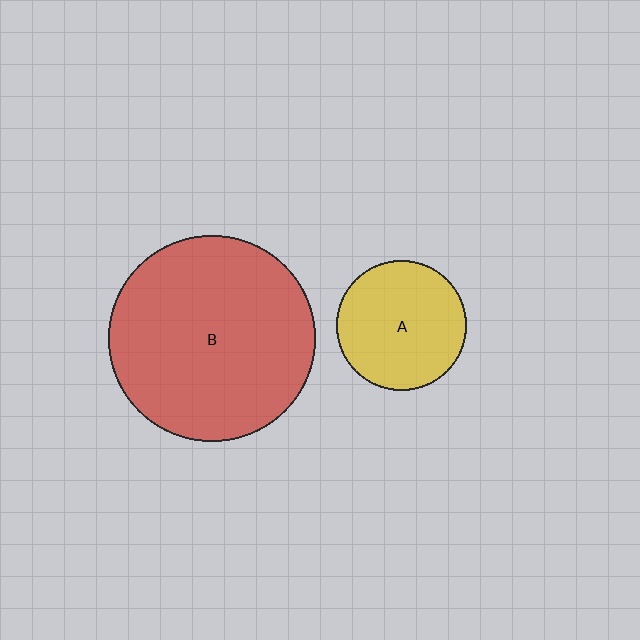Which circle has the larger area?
Circle B (red).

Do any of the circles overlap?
No, none of the circles overlap.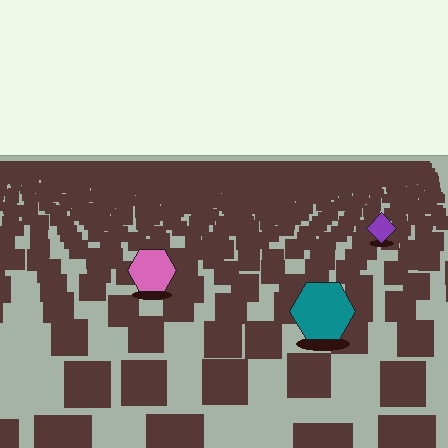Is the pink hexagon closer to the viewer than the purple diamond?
Yes. The pink hexagon is closer — you can tell from the texture gradient: the ground texture is coarser near it.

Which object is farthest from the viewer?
The purple diamond is farthest from the viewer. It appears smaller and the ground texture around it is denser.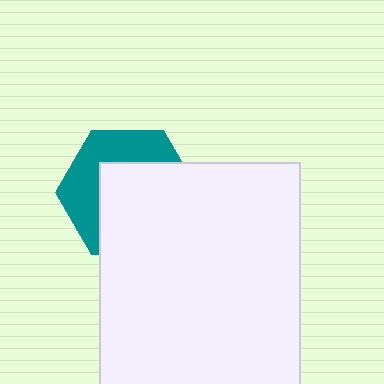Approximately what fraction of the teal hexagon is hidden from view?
Roughly 59% of the teal hexagon is hidden behind the white rectangle.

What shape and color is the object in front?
The object in front is a white rectangle.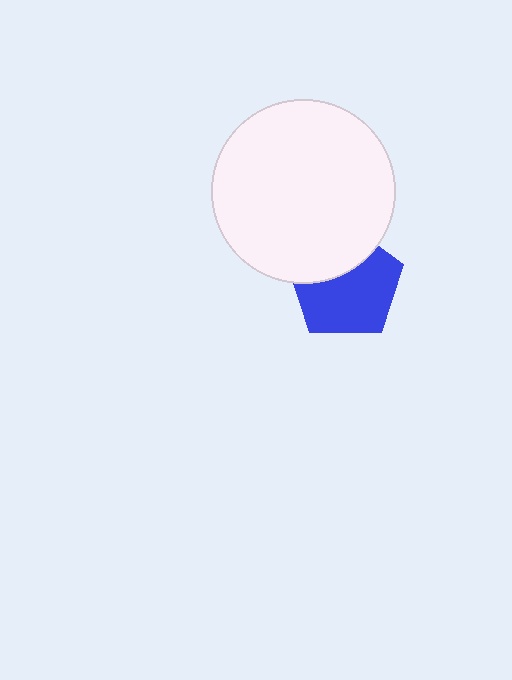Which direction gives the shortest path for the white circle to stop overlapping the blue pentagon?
Moving up gives the shortest separation.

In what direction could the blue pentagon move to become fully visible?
The blue pentagon could move down. That would shift it out from behind the white circle entirely.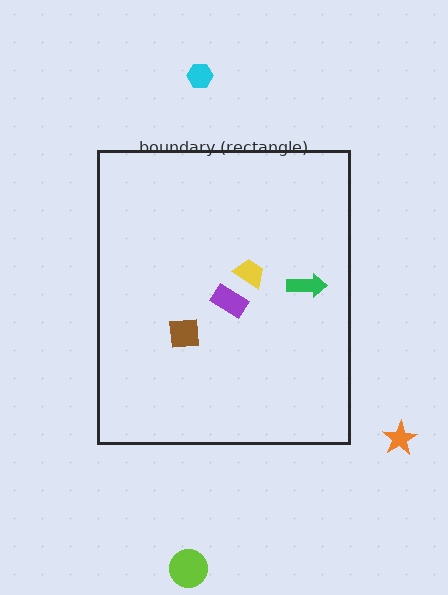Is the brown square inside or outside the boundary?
Inside.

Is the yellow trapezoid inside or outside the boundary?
Inside.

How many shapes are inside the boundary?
4 inside, 3 outside.